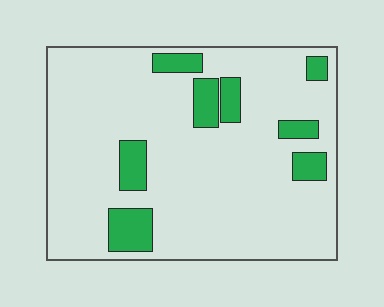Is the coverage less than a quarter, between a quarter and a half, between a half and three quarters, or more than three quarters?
Less than a quarter.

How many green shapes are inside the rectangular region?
8.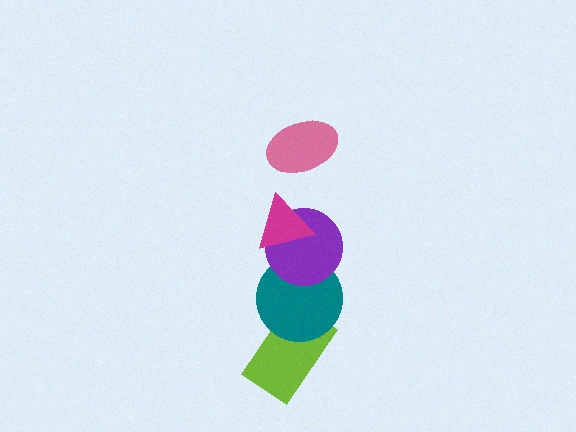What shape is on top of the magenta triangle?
The pink ellipse is on top of the magenta triangle.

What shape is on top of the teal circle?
The purple circle is on top of the teal circle.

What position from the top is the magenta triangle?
The magenta triangle is 2nd from the top.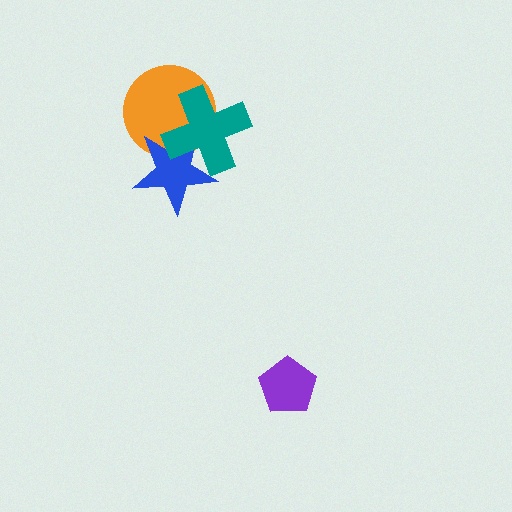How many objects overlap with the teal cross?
2 objects overlap with the teal cross.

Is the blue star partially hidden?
Yes, it is partially covered by another shape.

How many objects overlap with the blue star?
2 objects overlap with the blue star.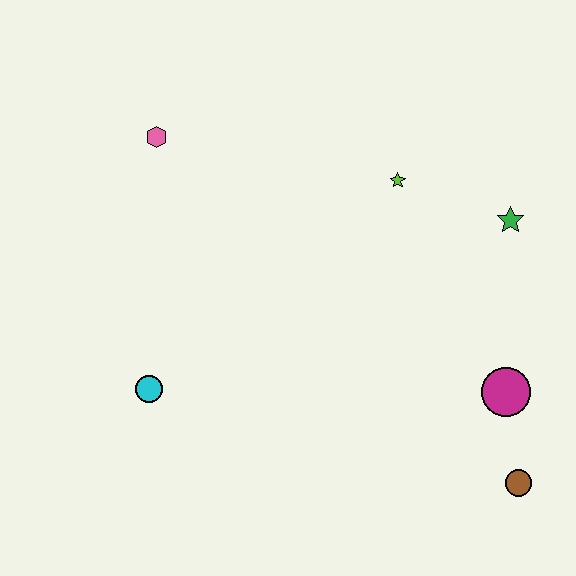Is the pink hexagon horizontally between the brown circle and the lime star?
No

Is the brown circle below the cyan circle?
Yes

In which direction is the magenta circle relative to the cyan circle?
The magenta circle is to the right of the cyan circle.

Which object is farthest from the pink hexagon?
The brown circle is farthest from the pink hexagon.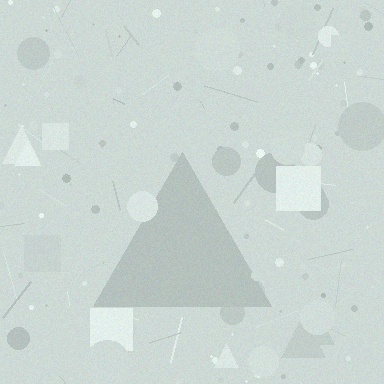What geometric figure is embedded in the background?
A triangle is embedded in the background.